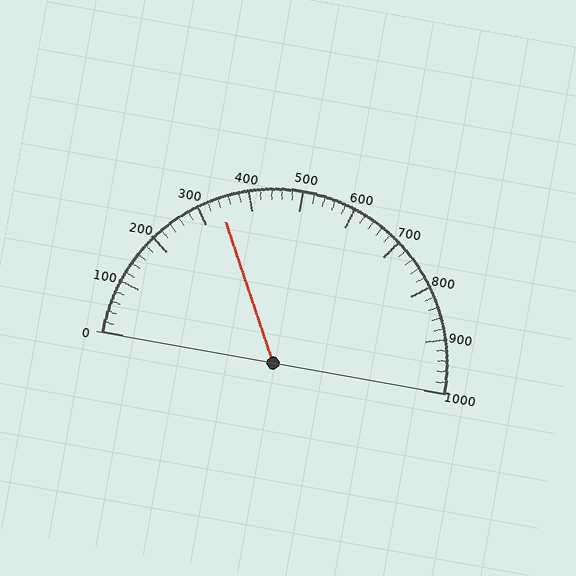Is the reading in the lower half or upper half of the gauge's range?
The reading is in the lower half of the range (0 to 1000).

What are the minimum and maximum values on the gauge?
The gauge ranges from 0 to 1000.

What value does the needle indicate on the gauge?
The needle indicates approximately 340.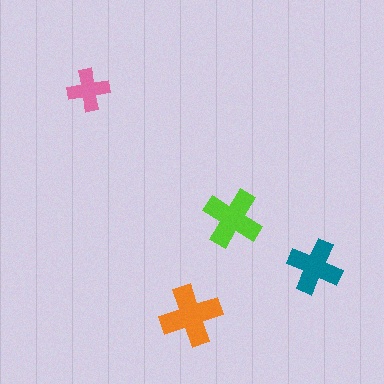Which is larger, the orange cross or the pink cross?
The orange one.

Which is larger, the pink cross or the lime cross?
The lime one.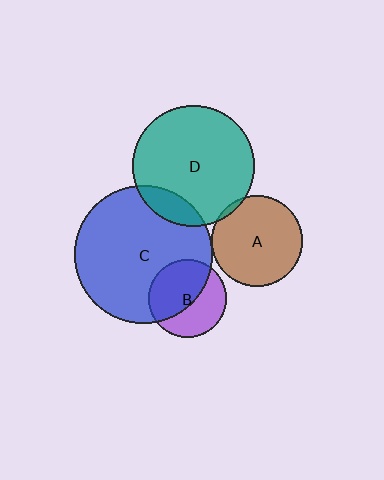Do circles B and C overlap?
Yes.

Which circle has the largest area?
Circle C (blue).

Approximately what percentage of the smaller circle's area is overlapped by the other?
Approximately 55%.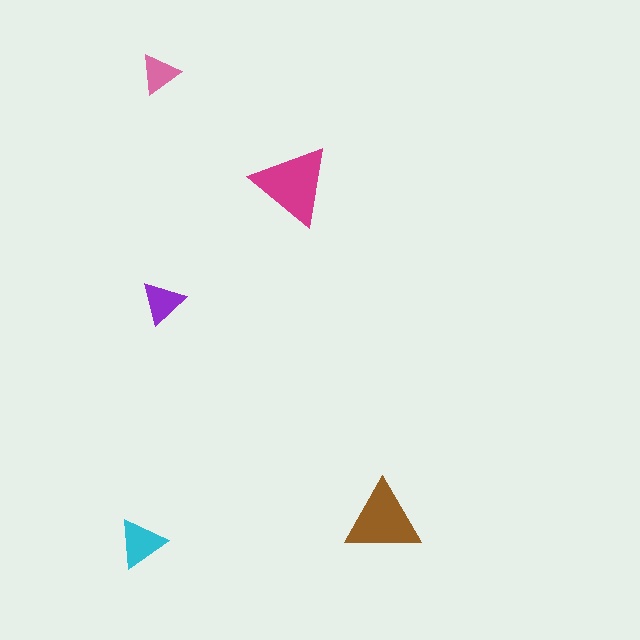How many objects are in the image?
There are 5 objects in the image.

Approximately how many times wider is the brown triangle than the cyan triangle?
About 1.5 times wider.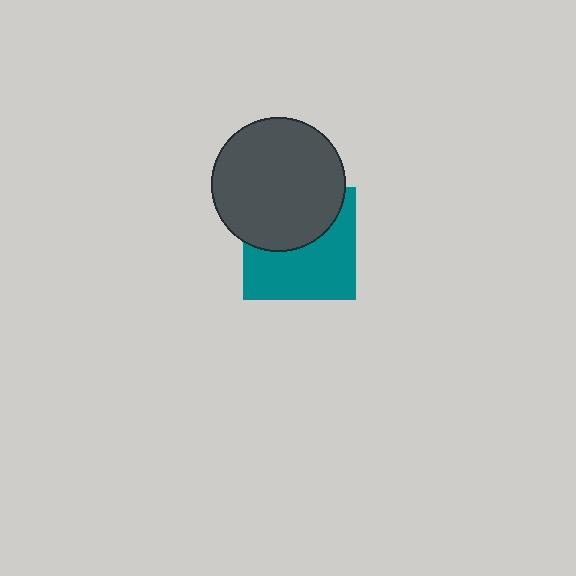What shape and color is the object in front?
The object in front is a dark gray circle.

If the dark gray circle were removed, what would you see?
You would see the complete teal square.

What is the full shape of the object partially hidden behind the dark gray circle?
The partially hidden object is a teal square.